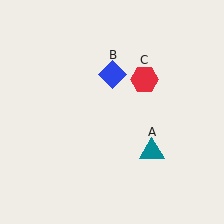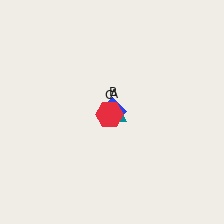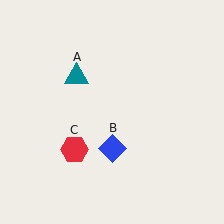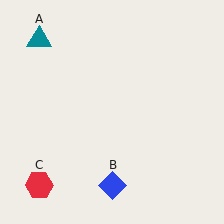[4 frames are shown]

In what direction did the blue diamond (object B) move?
The blue diamond (object B) moved down.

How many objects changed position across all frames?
3 objects changed position: teal triangle (object A), blue diamond (object B), red hexagon (object C).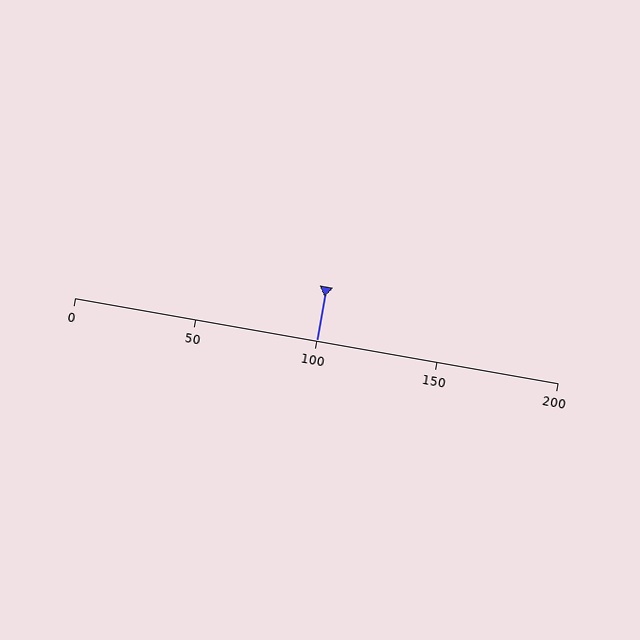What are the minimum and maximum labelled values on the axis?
The axis runs from 0 to 200.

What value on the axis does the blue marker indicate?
The marker indicates approximately 100.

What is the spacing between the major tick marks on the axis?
The major ticks are spaced 50 apart.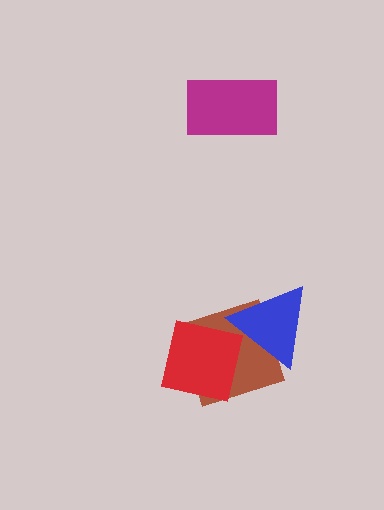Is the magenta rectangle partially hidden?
No, no other shape covers it.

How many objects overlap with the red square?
2 objects overlap with the red square.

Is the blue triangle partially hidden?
Yes, it is partially covered by another shape.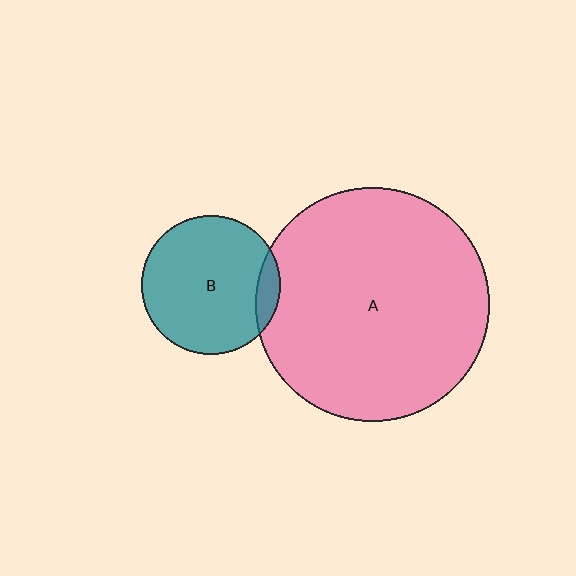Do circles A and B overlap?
Yes.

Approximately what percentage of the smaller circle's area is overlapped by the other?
Approximately 10%.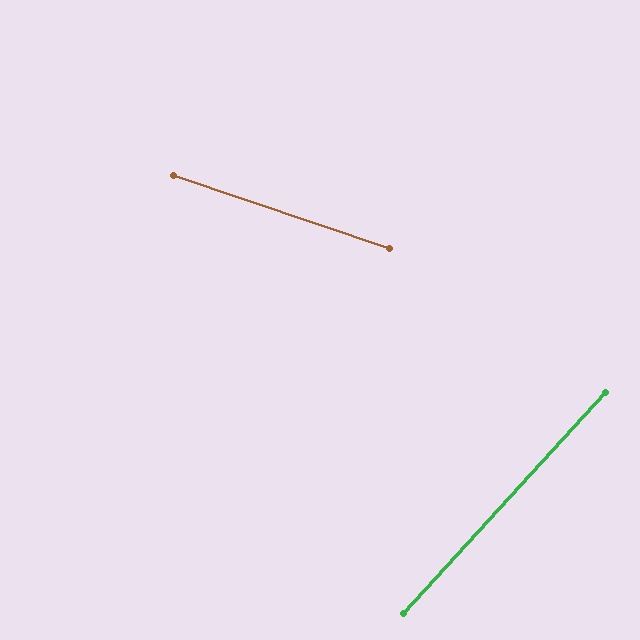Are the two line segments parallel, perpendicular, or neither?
Neither parallel nor perpendicular — they differ by about 66°.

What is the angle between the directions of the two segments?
Approximately 66 degrees.